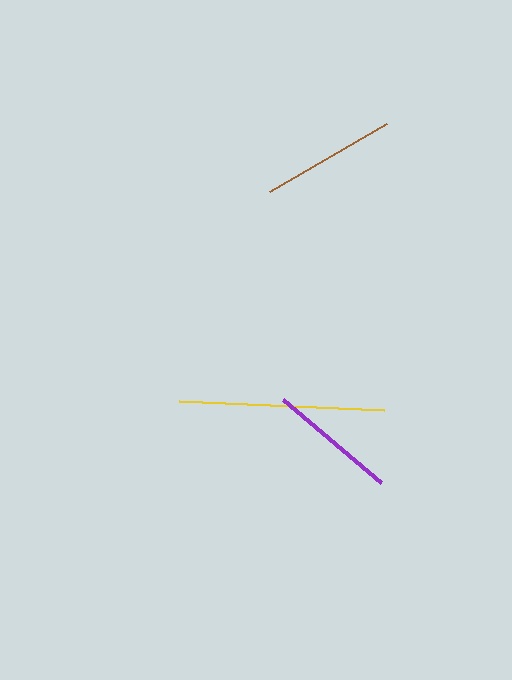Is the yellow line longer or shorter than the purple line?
The yellow line is longer than the purple line.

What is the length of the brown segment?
The brown segment is approximately 135 pixels long.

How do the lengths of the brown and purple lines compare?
The brown and purple lines are approximately the same length.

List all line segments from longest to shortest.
From longest to shortest: yellow, brown, purple.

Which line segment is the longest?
The yellow line is the longest at approximately 205 pixels.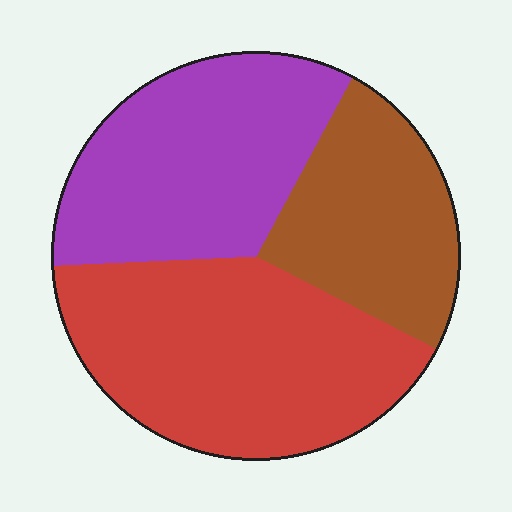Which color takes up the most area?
Red, at roughly 40%.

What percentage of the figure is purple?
Purple covers around 35% of the figure.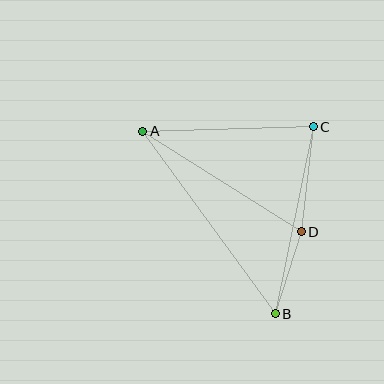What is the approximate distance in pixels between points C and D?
The distance between C and D is approximately 106 pixels.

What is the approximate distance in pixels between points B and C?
The distance between B and C is approximately 191 pixels.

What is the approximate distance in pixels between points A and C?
The distance between A and C is approximately 171 pixels.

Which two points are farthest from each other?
Points A and B are farthest from each other.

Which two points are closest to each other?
Points B and D are closest to each other.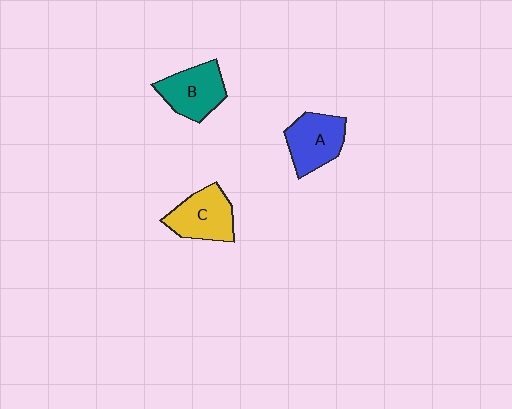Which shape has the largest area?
Shape C (yellow).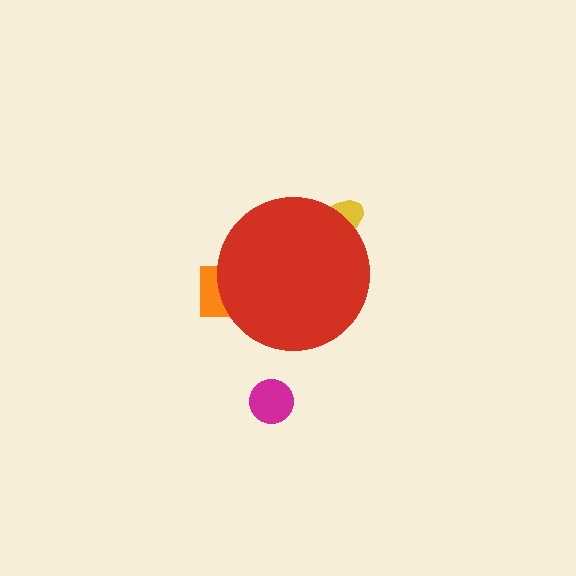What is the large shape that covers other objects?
A red circle.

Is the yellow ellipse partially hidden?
Yes, the yellow ellipse is partially hidden behind the red circle.